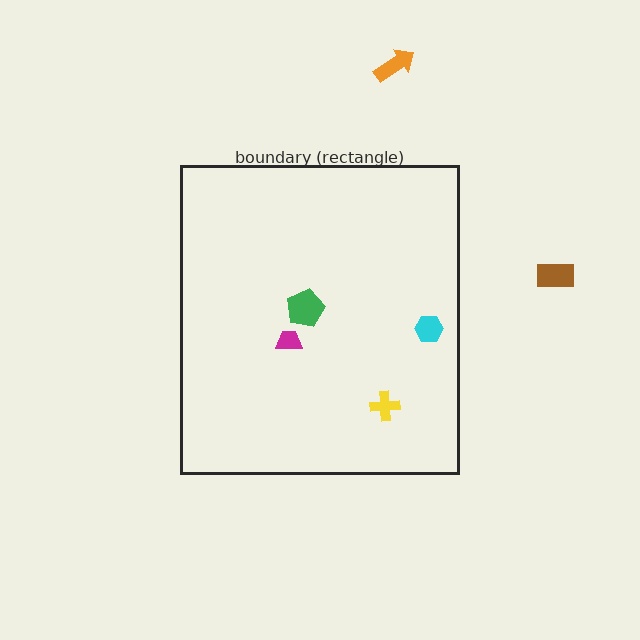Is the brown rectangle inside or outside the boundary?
Outside.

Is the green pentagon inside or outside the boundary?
Inside.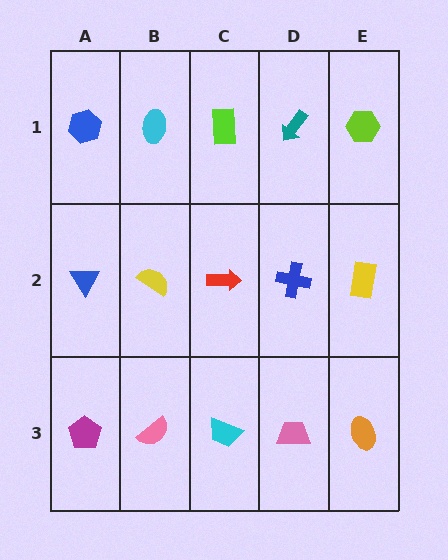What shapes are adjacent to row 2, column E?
A lime hexagon (row 1, column E), an orange ellipse (row 3, column E), a blue cross (row 2, column D).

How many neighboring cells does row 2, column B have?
4.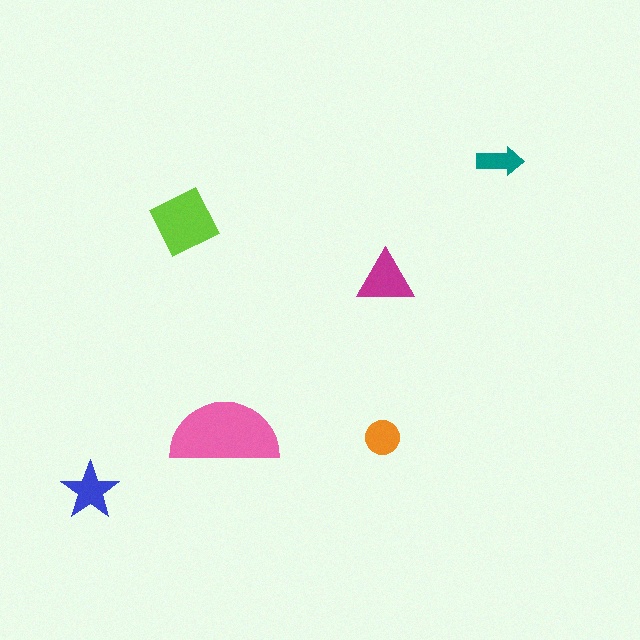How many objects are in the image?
There are 6 objects in the image.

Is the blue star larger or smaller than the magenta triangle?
Smaller.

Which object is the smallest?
The teal arrow.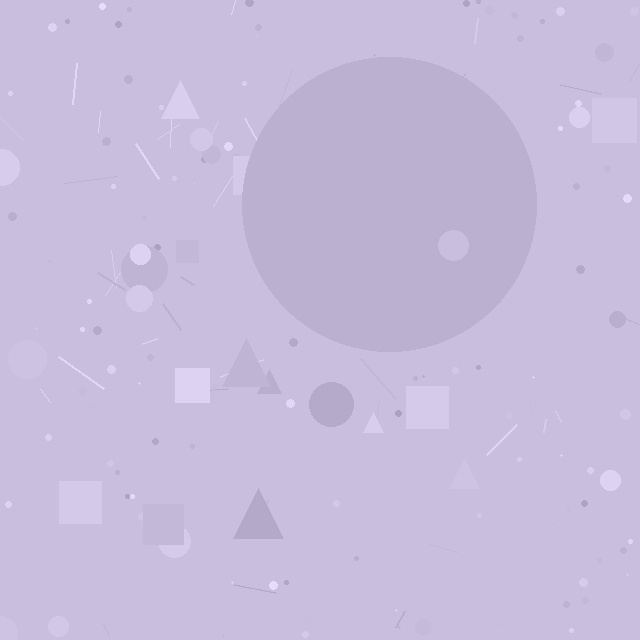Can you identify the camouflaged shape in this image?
The camouflaged shape is a circle.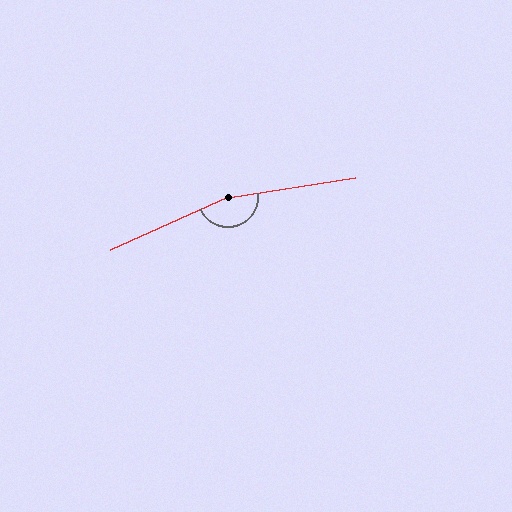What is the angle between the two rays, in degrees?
Approximately 165 degrees.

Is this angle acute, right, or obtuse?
It is obtuse.